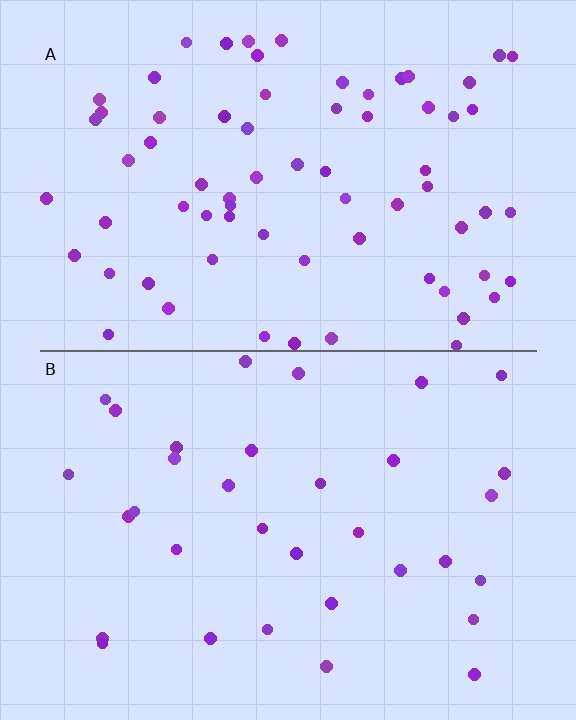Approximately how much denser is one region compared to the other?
Approximately 2.1× — region A over region B.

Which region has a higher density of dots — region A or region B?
A (the top).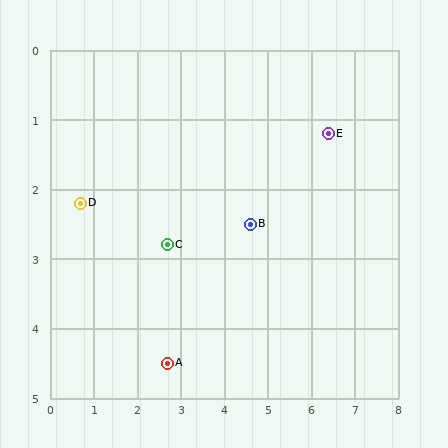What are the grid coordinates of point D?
Point D is at approximately (0.7, 2.2).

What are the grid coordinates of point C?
Point C is at approximately (2.7, 2.8).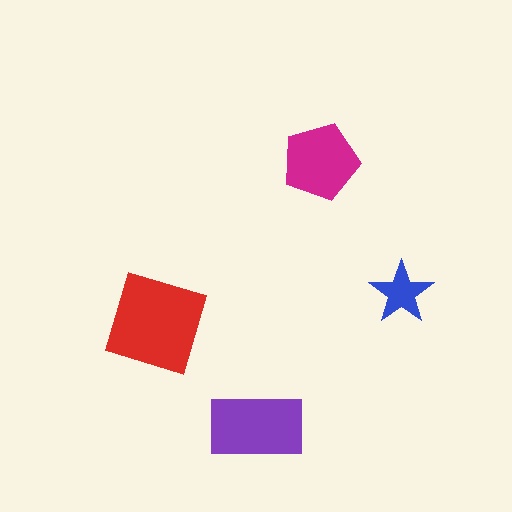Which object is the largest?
The red square.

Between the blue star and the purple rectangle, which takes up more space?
The purple rectangle.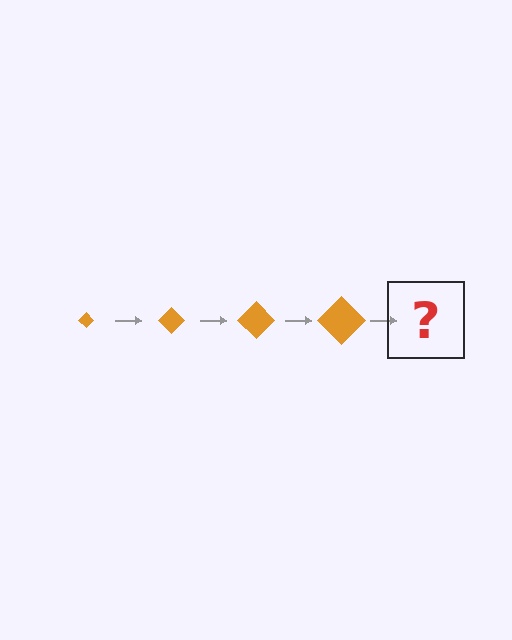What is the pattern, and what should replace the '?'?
The pattern is that the diamond gets progressively larger each step. The '?' should be an orange diamond, larger than the previous one.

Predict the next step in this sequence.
The next step is an orange diamond, larger than the previous one.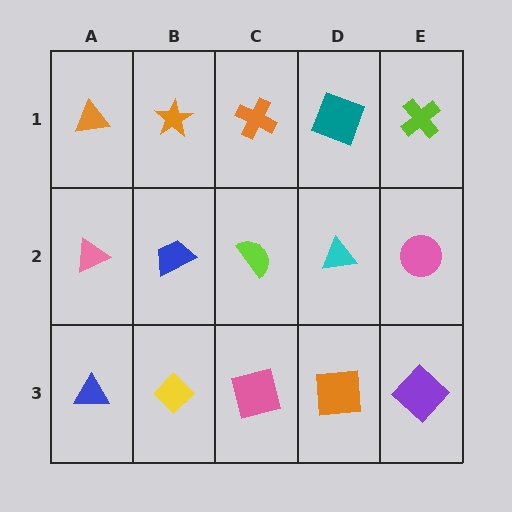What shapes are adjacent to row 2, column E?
A lime cross (row 1, column E), a purple diamond (row 3, column E), a cyan triangle (row 2, column D).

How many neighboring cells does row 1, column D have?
3.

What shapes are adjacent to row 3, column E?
A pink circle (row 2, column E), an orange square (row 3, column D).